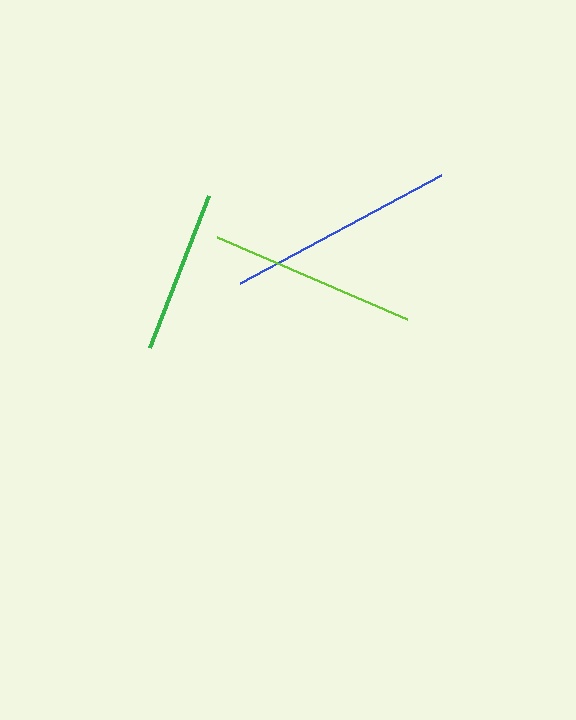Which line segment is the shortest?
The green line is the shortest at approximately 163 pixels.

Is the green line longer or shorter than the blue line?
The blue line is longer than the green line.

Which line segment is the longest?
The blue line is the longest at approximately 228 pixels.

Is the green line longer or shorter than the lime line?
The lime line is longer than the green line.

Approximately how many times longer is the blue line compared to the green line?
The blue line is approximately 1.4 times the length of the green line.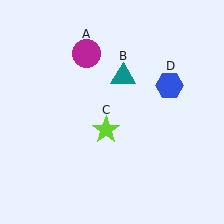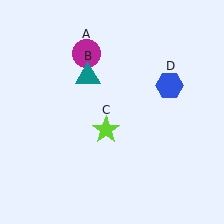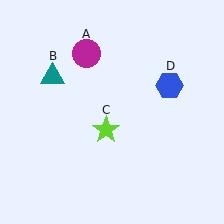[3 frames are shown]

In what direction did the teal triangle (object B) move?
The teal triangle (object B) moved left.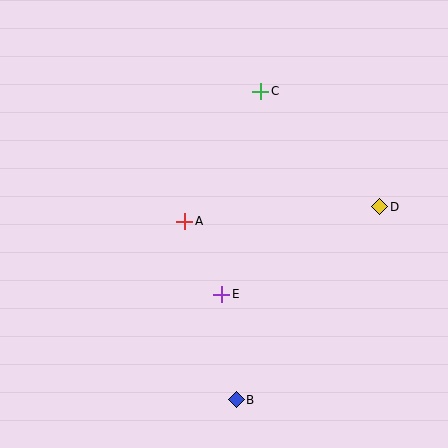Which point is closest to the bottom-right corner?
Point B is closest to the bottom-right corner.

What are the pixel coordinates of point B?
Point B is at (236, 400).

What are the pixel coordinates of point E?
Point E is at (222, 294).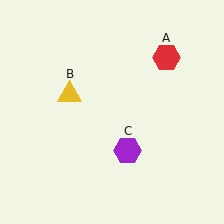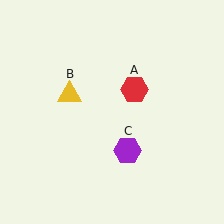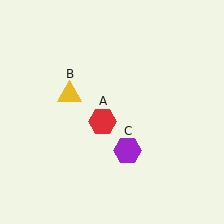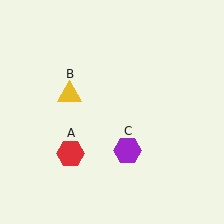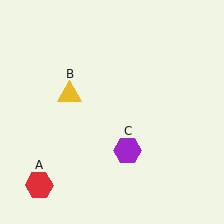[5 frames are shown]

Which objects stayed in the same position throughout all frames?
Yellow triangle (object B) and purple hexagon (object C) remained stationary.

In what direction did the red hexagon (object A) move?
The red hexagon (object A) moved down and to the left.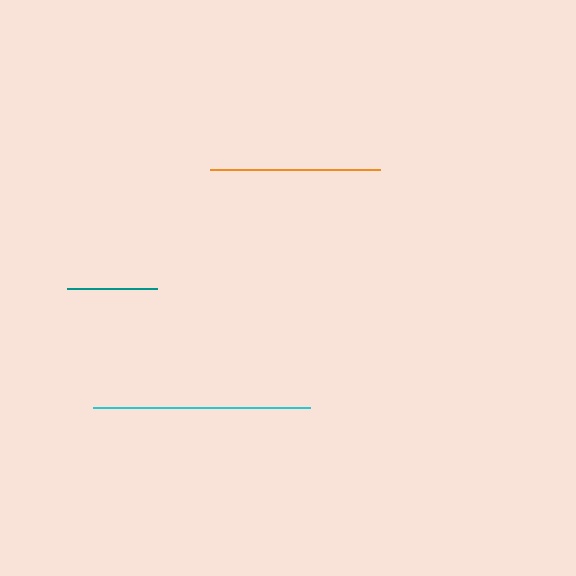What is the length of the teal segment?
The teal segment is approximately 90 pixels long.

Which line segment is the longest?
The cyan line is the longest at approximately 218 pixels.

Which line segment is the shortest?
The teal line is the shortest at approximately 90 pixels.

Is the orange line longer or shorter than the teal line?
The orange line is longer than the teal line.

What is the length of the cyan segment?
The cyan segment is approximately 218 pixels long.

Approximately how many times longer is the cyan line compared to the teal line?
The cyan line is approximately 2.4 times the length of the teal line.